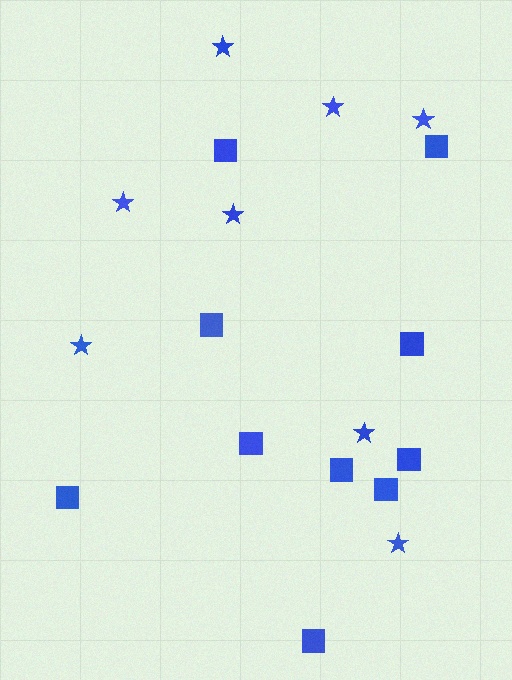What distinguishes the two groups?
There are 2 groups: one group of stars (8) and one group of squares (10).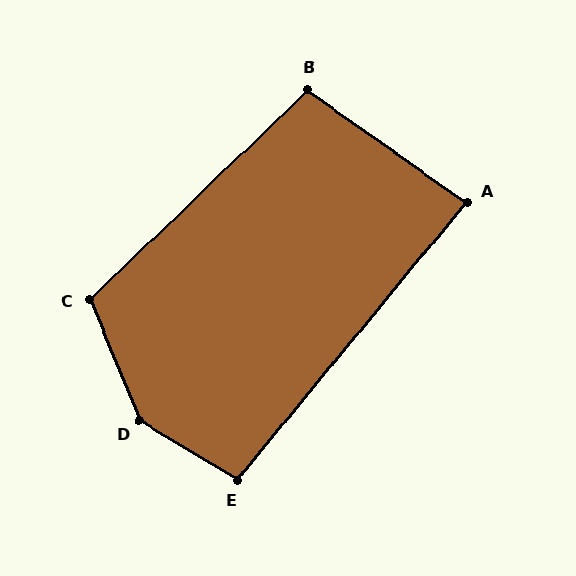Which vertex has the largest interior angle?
D, at approximately 144 degrees.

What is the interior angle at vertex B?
Approximately 101 degrees (obtuse).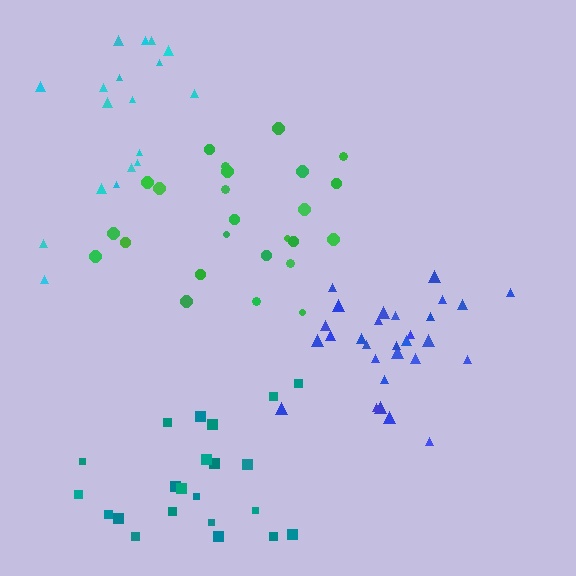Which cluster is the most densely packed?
Blue.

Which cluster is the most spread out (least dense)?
Green.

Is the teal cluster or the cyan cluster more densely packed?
Teal.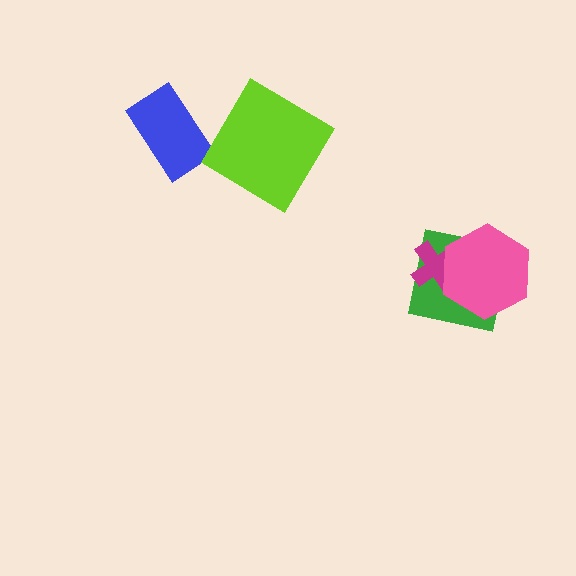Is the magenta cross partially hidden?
Yes, it is partially covered by another shape.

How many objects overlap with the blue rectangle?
0 objects overlap with the blue rectangle.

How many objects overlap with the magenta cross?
2 objects overlap with the magenta cross.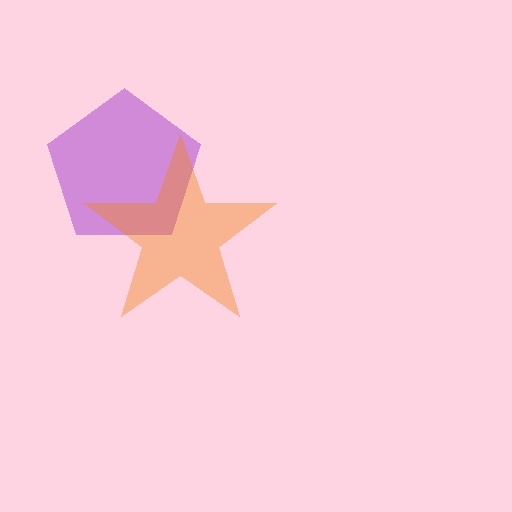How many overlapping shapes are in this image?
There are 2 overlapping shapes in the image.